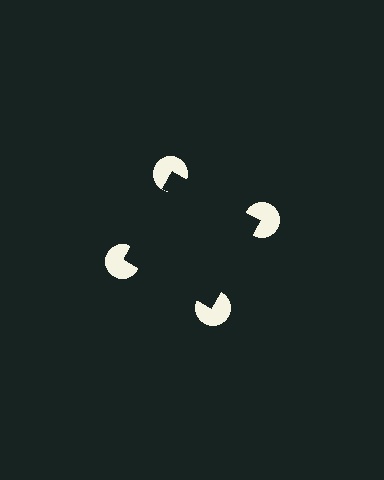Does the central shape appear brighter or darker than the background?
It typically appears slightly darker than the background, even though no actual brightness change is drawn.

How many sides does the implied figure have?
4 sides.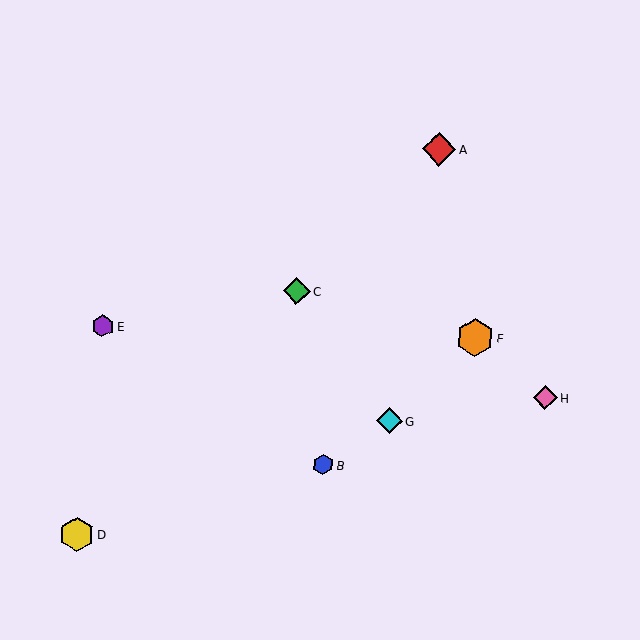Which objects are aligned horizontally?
Objects E, F are aligned horizontally.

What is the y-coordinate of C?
Object C is at y≈291.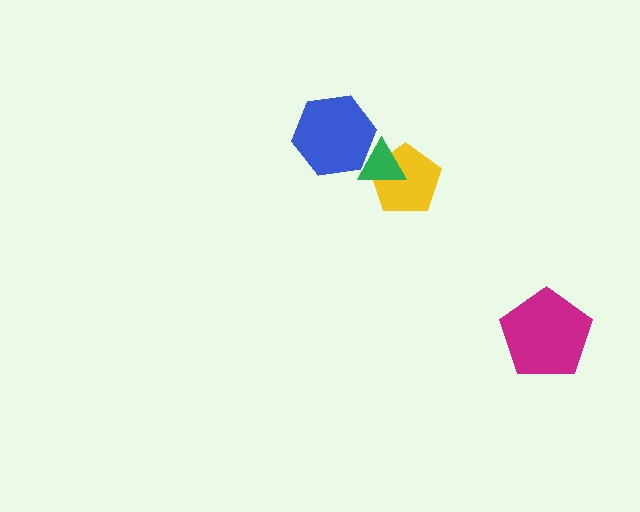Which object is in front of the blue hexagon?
The green triangle is in front of the blue hexagon.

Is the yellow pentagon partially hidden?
Yes, it is partially covered by another shape.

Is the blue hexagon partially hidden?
Yes, it is partially covered by another shape.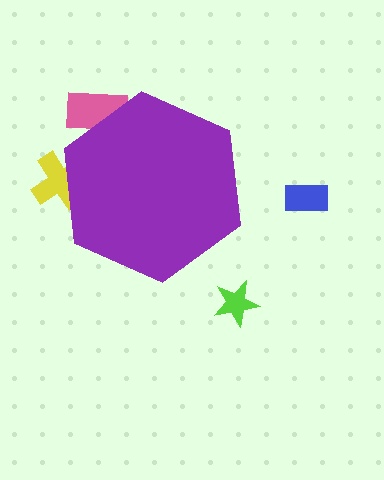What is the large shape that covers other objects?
A purple hexagon.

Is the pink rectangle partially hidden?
Yes, the pink rectangle is partially hidden behind the purple hexagon.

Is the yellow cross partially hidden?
Yes, the yellow cross is partially hidden behind the purple hexagon.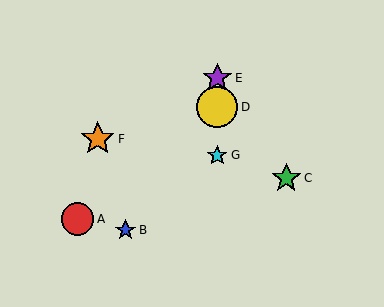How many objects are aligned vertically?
3 objects (D, E, G) are aligned vertically.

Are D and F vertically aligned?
No, D is at x≈217 and F is at x≈98.